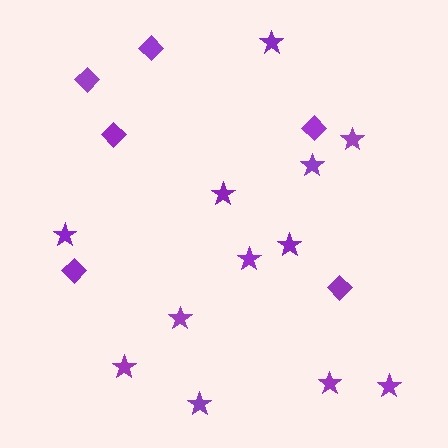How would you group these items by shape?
There are 2 groups: one group of diamonds (6) and one group of stars (12).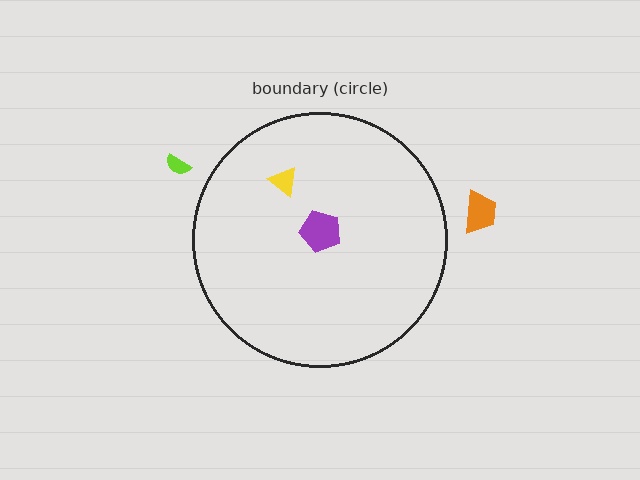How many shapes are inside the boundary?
2 inside, 2 outside.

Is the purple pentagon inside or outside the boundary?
Inside.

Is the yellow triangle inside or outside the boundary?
Inside.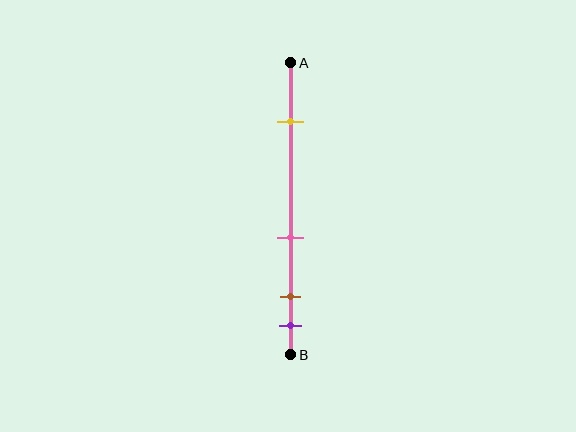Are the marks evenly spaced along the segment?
No, the marks are not evenly spaced.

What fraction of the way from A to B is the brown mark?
The brown mark is approximately 80% (0.8) of the way from A to B.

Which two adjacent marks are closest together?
The brown and purple marks are the closest adjacent pair.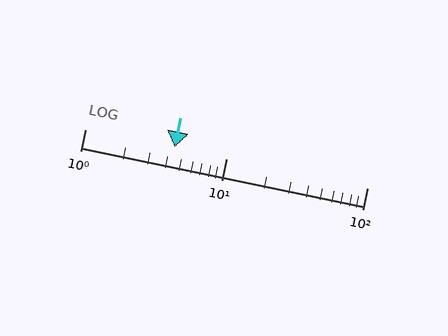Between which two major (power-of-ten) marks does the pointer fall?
The pointer is between 1 and 10.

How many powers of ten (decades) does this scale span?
The scale spans 2 decades, from 1 to 100.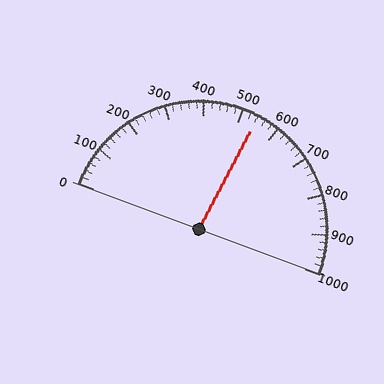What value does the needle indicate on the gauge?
The needle indicates approximately 540.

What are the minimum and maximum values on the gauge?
The gauge ranges from 0 to 1000.